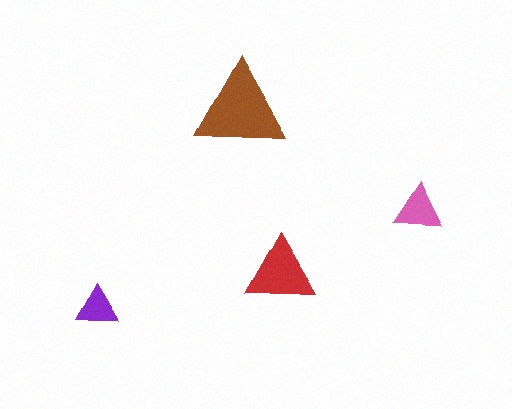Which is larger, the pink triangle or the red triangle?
The red one.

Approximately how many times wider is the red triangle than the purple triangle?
About 1.5 times wider.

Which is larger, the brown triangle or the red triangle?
The brown one.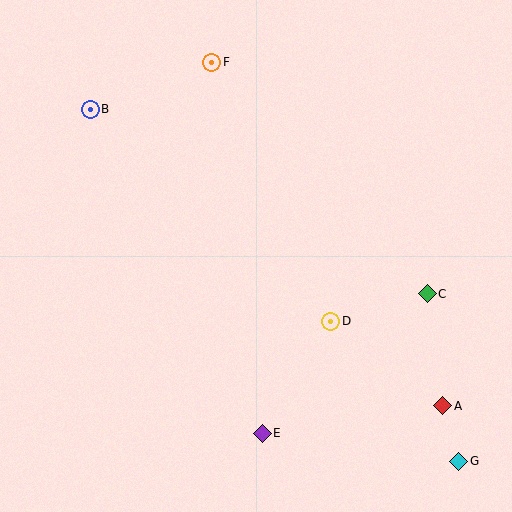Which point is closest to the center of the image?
Point D at (331, 321) is closest to the center.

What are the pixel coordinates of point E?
Point E is at (262, 433).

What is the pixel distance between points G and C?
The distance between G and C is 170 pixels.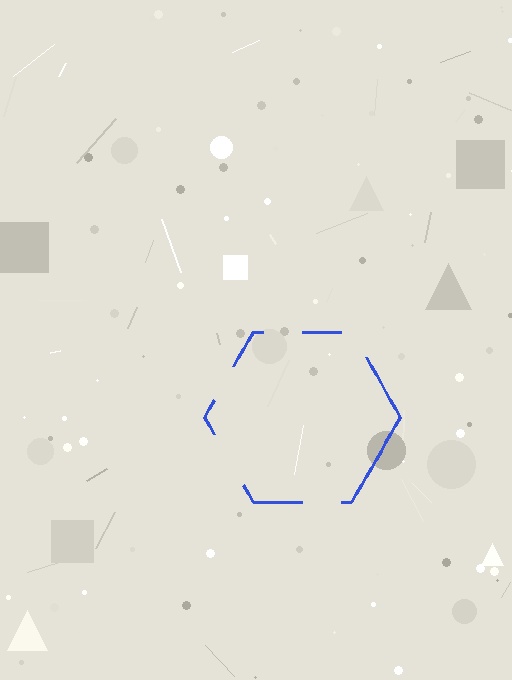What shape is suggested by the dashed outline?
The dashed outline suggests a hexagon.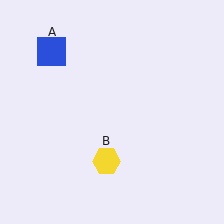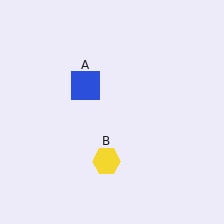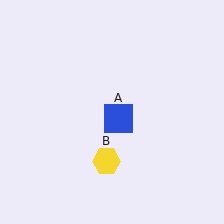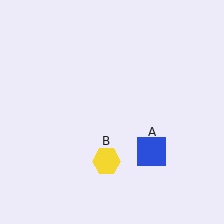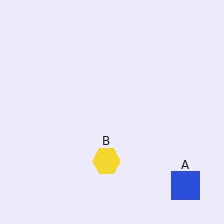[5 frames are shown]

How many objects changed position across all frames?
1 object changed position: blue square (object A).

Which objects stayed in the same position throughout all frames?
Yellow hexagon (object B) remained stationary.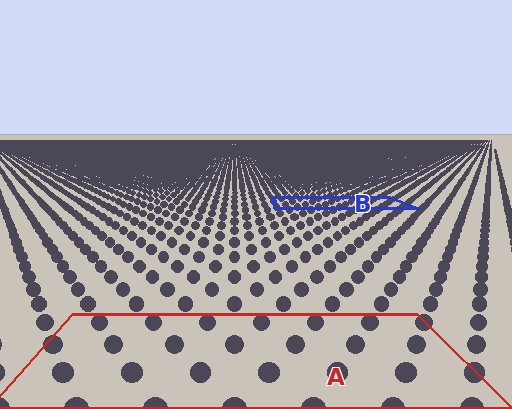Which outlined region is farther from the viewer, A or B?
Region B is farther from the viewer — the texture elements inside it appear smaller and more densely packed.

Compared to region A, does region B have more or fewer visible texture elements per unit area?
Region B has more texture elements per unit area — they are packed more densely because it is farther away.